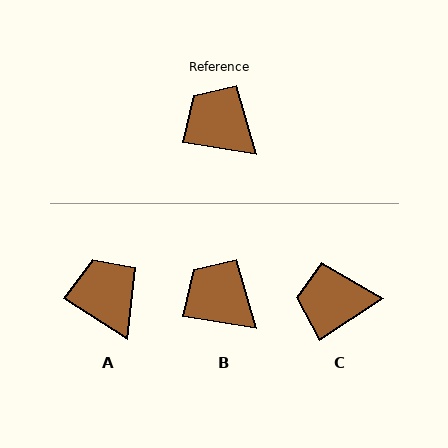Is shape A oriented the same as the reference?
No, it is off by about 23 degrees.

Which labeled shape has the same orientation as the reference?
B.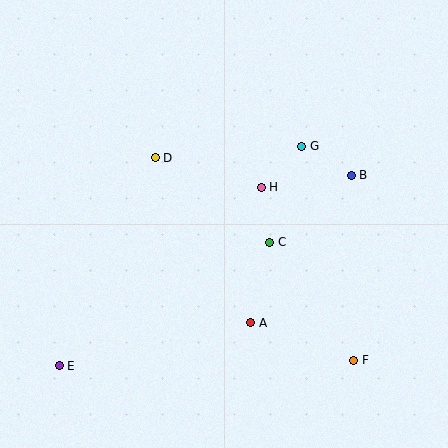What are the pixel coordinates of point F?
Point F is at (354, 360).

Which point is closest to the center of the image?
Point C at (270, 242) is closest to the center.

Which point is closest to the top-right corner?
Point B is closest to the top-right corner.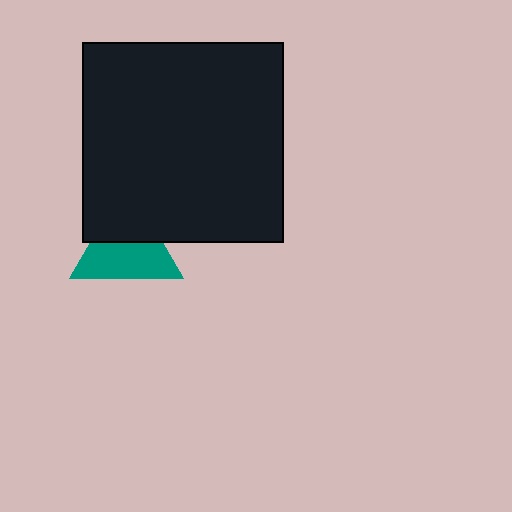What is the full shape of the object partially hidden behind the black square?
The partially hidden object is a teal triangle.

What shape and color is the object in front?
The object in front is a black square.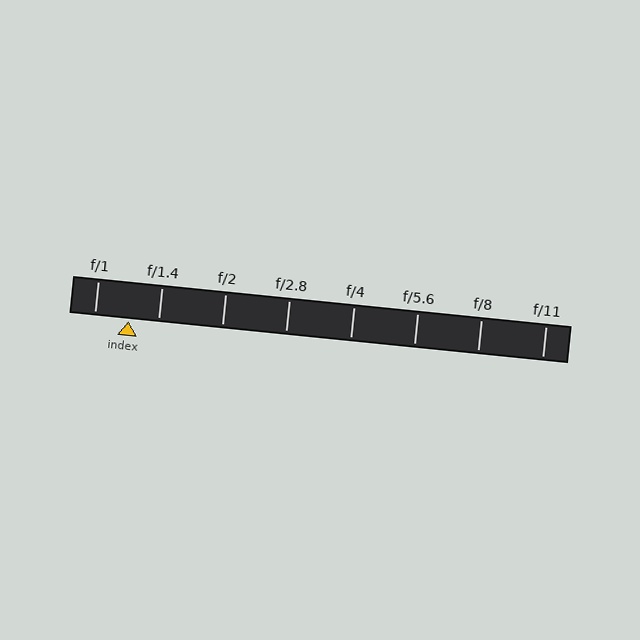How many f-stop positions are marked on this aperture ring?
There are 8 f-stop positions marked.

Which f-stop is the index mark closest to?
The index mark is closest to f/1.4.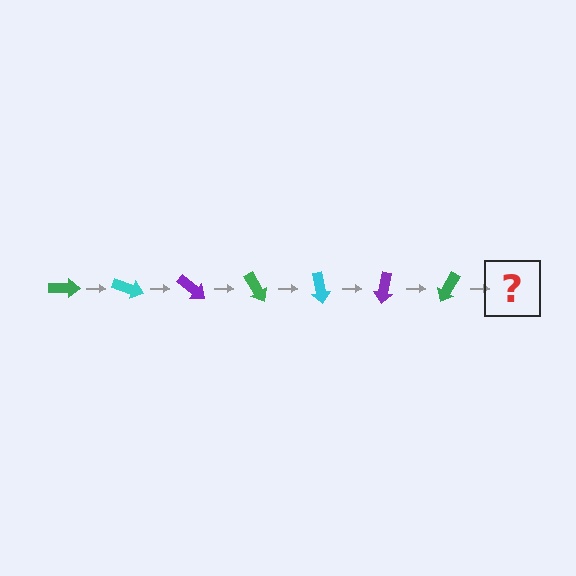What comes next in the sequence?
The next element should be a cyan arrow, rotated 140 degrees from the start.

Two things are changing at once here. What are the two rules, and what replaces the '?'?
The two rules are that it rotates 20 degrees each step and the color cycles through green, cyan, and purple. The '?' should be a cyan arrow, rotated 140 degrees from the start.